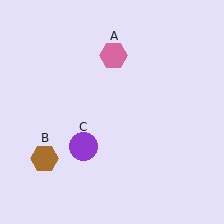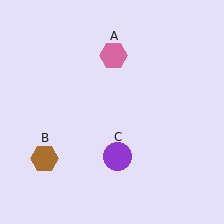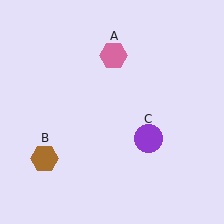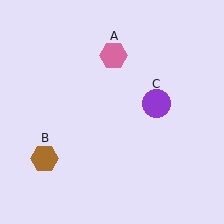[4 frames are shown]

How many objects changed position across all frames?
1 object changed position: purple circle (object C).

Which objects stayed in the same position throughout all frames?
Pink hexagon (object A) and brown hexagon (object B) remained stationary.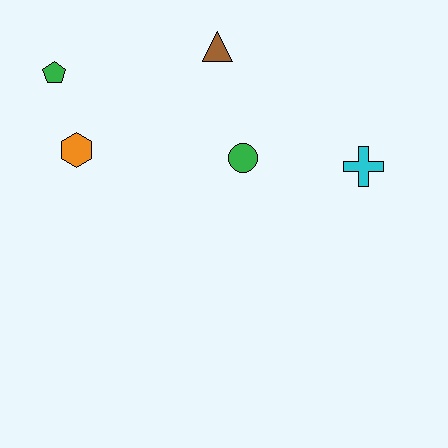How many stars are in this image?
There are no stars.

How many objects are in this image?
There are 5 objects.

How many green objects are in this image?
There are 2 green objects.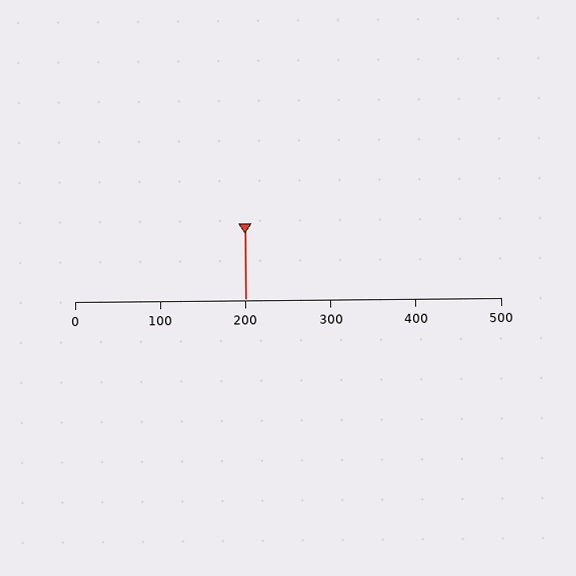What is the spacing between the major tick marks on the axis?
The major ticks are spaced 100 apart.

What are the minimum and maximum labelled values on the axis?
The axis runs from 0 to 500.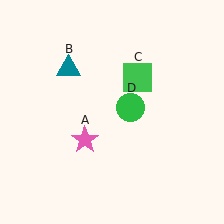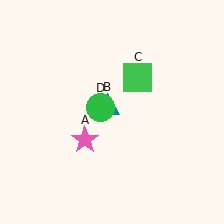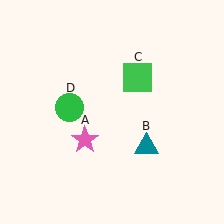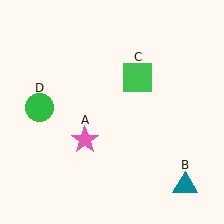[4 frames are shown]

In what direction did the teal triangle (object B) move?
The teal triangle (object B) moved down and to the right.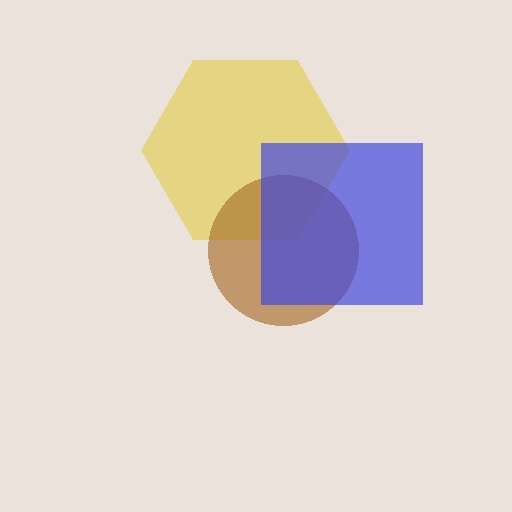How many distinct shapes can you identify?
There are 3 distinct shapes: a yellow hexagon, a brown circle, a blue square.